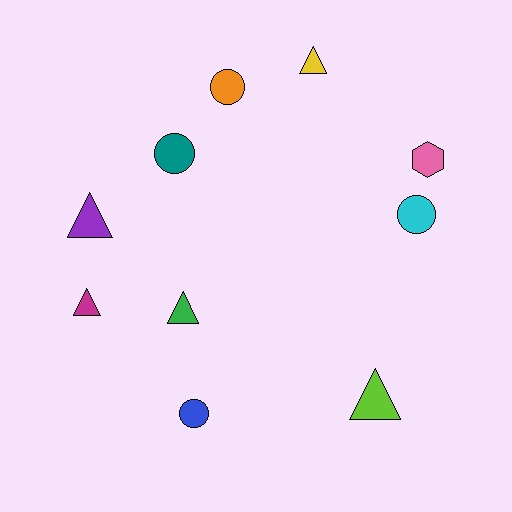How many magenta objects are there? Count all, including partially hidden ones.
There is 1 magenta object.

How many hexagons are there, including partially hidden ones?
There is 1 hexagon.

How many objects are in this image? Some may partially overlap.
There are 10 objects.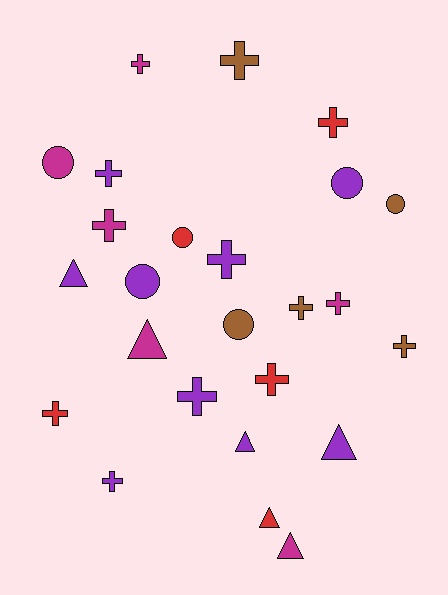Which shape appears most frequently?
Cross, with 13 objects.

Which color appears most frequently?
Purple, with 9 objects.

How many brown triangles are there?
There are no brown triangles.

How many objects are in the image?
There are 25 objects.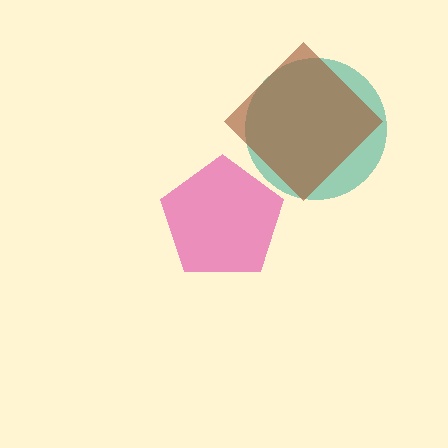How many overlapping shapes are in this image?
There are 3 overlapping shapes in the image.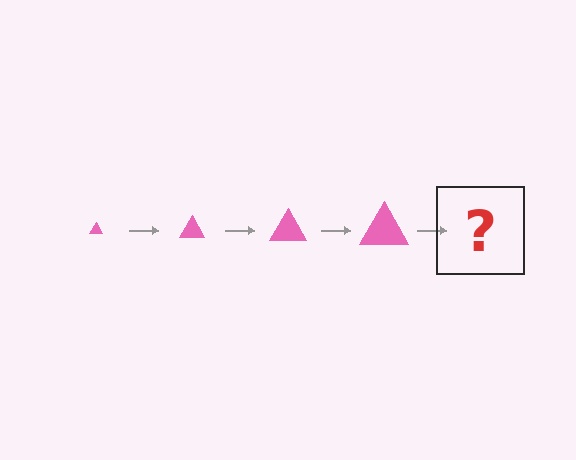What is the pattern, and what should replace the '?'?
The pattern is that the triangle gets progressively larger each step. The '?' should be a pink triangle, larger than the previous one.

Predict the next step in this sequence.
The next step is a pink triangle, larger than the previous one.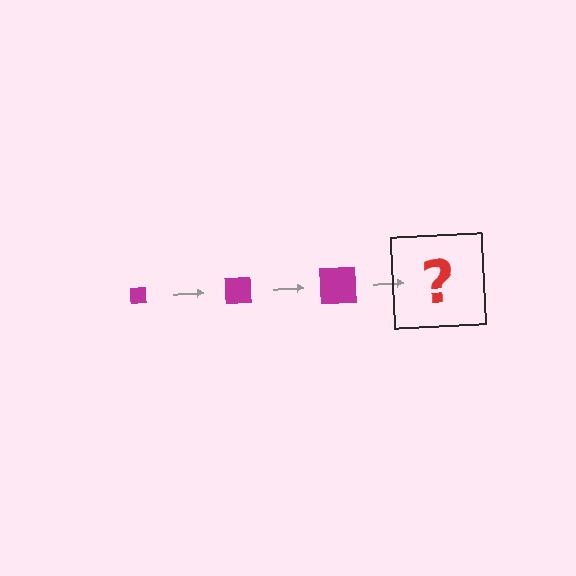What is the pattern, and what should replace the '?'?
The pattern is that the square gets progressively larger each step. The '?' should be a magenta square, larger than the previous one.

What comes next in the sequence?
The next element should be a magenta square, larger than the previous one.